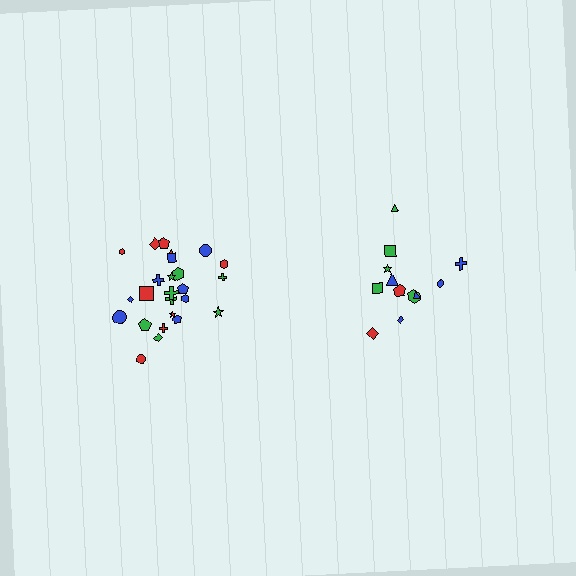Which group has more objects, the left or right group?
The left group.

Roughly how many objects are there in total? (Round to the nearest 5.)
Roughly 35 objects in total.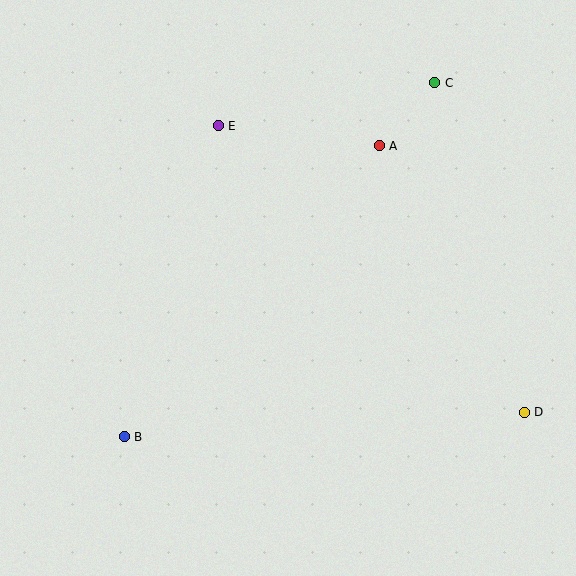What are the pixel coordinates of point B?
Point B is at (124, 437).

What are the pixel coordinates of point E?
Point E is at (218, 126).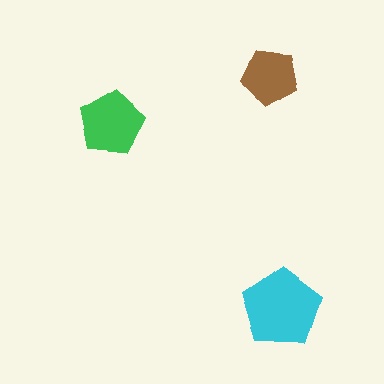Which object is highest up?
The brown pentagon is topmost.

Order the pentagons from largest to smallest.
the cyan one, the green one, the brown one.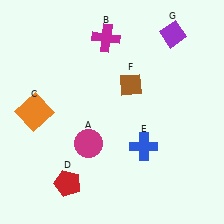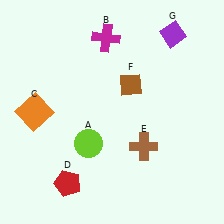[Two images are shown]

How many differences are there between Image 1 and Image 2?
There are 2 differences between the two images.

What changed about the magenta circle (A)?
In Image 1, A is magenta. In Image 2, it changed to lime.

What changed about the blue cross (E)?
In Image 1, E is blue. In Image 2, it changed to brown.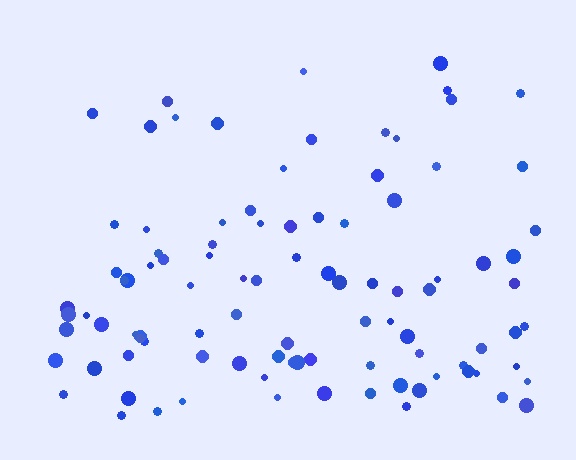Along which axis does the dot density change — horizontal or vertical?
Vertical.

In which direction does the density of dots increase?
From top to bottom, with the bottom side densest.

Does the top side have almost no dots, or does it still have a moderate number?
Still a moderate number, just noticeably fewer than the bottom.